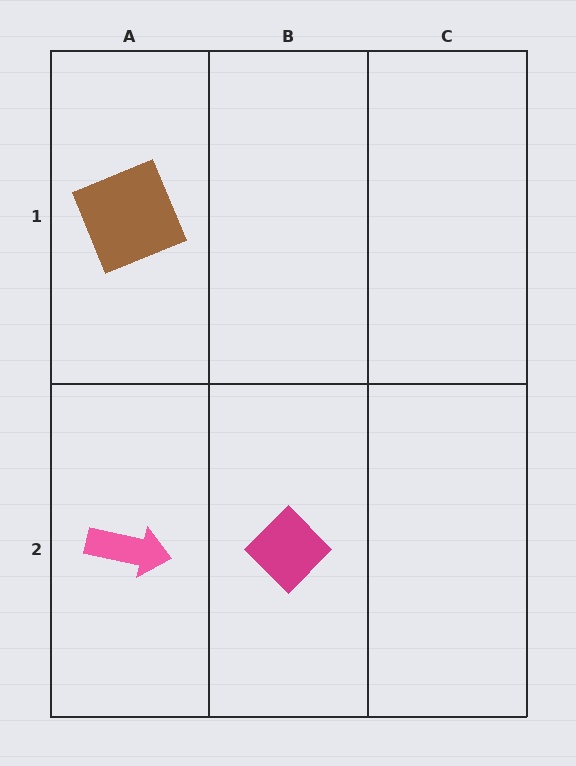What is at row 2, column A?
A pink arrow.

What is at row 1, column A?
A brown square.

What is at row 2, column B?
A magenta diamond.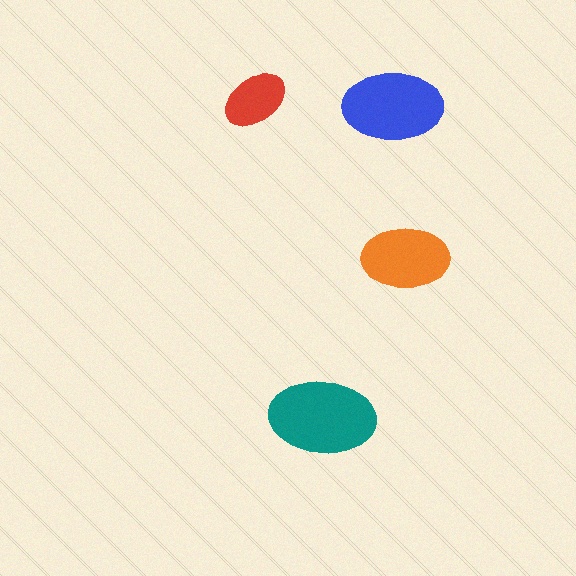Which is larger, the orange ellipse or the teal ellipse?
The teal one.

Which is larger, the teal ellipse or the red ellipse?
The teal one.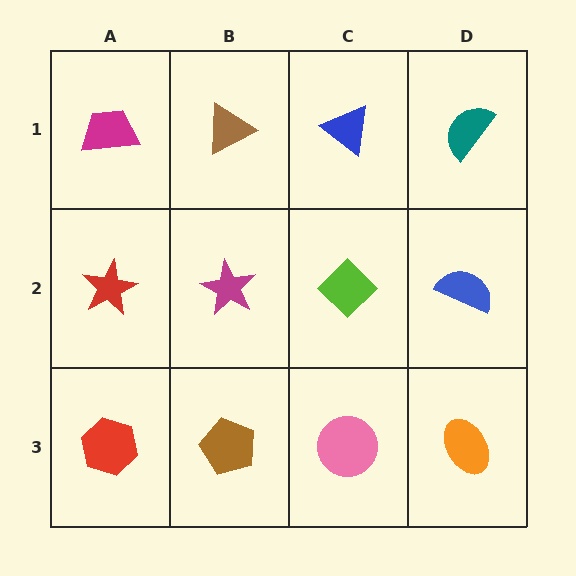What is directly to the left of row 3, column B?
A red hexagon.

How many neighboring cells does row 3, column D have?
2.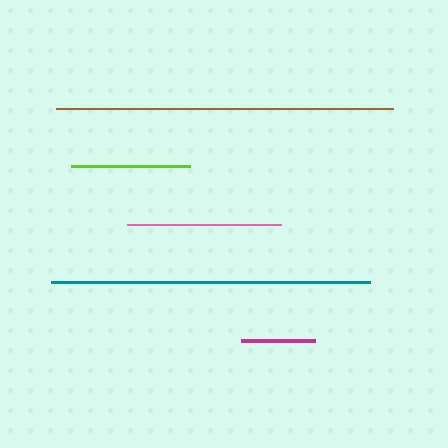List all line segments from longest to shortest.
From longest to shortest: brown, teal, pink, lime, magenta.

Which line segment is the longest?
The brown line is the longest at approximately 337 pixels.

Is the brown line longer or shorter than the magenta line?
The brown line is longer than the magenta line.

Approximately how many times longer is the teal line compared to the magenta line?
The teal line is approximately 4.3 times the length of the magenta line.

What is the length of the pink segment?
The pink segment is approximately 154 pixels long.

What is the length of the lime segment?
The lime segment is approximately 119 pixels long.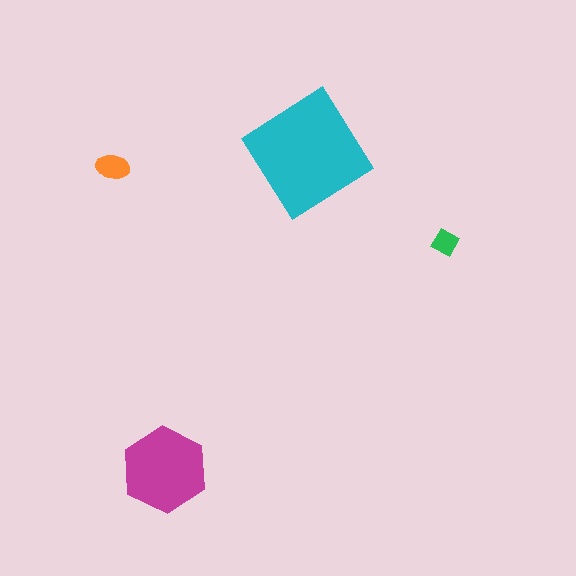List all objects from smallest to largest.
The green diamond, the orange ellipse, the magenta hexagon, the cyan diamond.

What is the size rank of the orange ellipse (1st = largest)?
3rd.